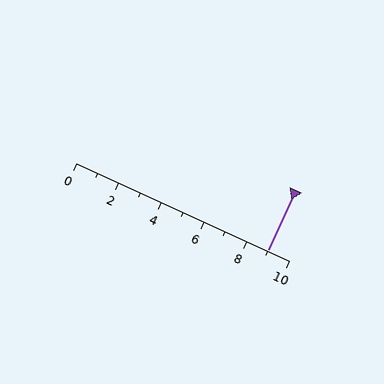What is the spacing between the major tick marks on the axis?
The major ticks are spaced 2 apart.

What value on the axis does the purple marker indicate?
The marker indicates approximately 9.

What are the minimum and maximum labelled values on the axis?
The axis runs from 0 to 10.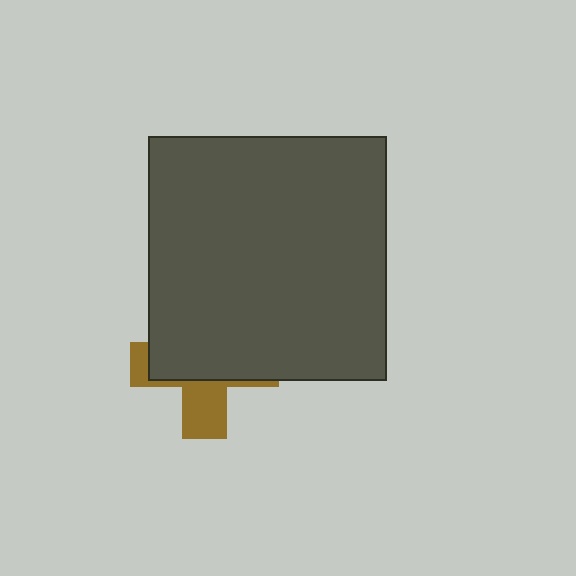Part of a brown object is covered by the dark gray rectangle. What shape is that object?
It is a cross.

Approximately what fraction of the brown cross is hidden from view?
Roughly 66% of the brown cross is hidden behind the dark gray rectangle.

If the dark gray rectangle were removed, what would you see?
You would see the complete brown cross.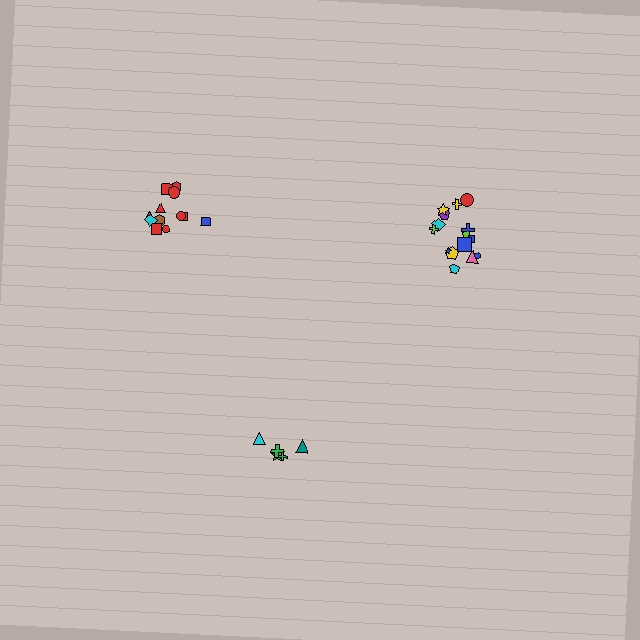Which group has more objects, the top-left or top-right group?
The top-right group.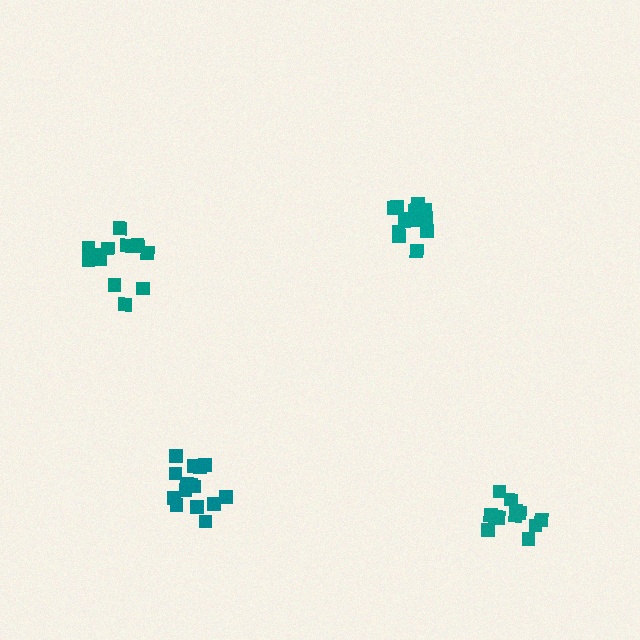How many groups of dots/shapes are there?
There are 4 groups.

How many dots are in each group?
Group 1: 13 dots, Group 2: 16 dots, Group 3: 12 dots, Group 4: 15 dots (56 total).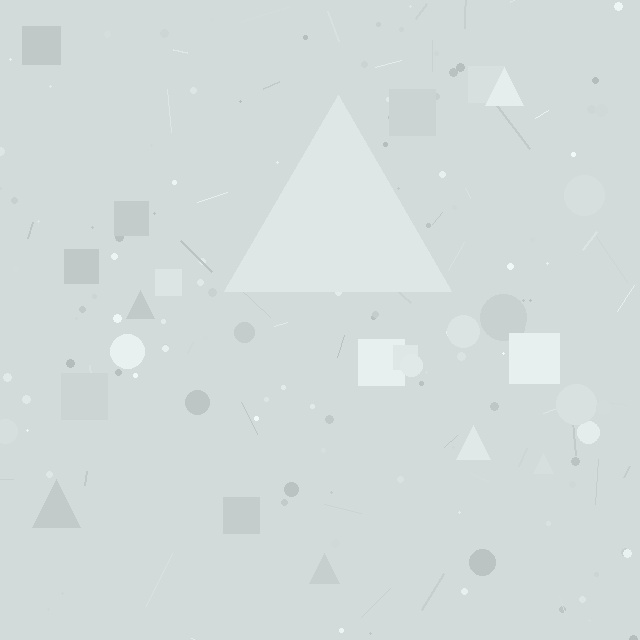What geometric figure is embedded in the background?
A triangle is embedded in the background.